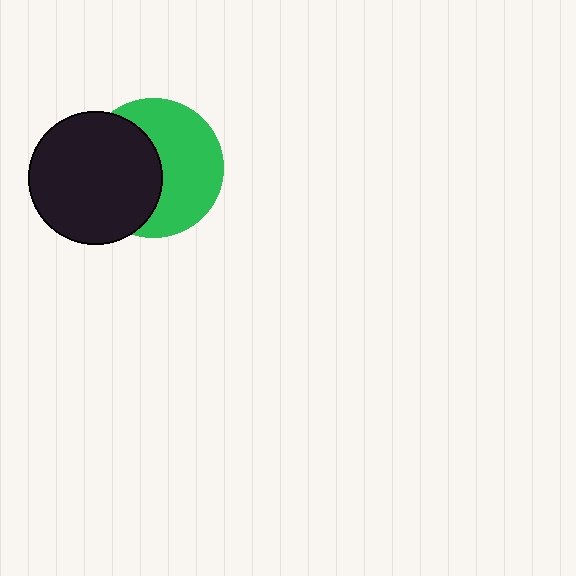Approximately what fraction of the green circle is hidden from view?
Roughly 45% of the green circle is hidden behind the black circle.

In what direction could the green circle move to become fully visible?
The green circle could move right. That would shift it out from behind the black circle entirely.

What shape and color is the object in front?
The object in front is a black circle.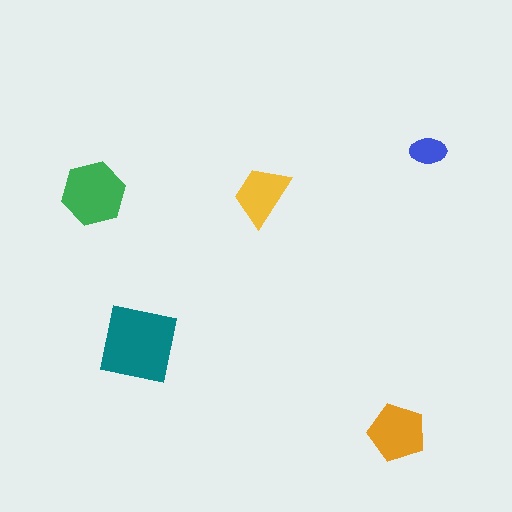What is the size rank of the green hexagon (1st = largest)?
2nd.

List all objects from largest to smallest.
The teal square, the green hexagon, the orange pentagon, the yellow trapezoid, the blue ellipse.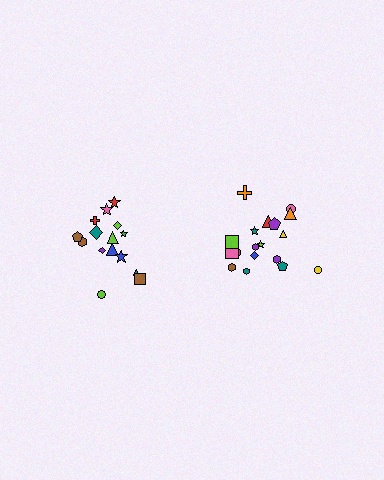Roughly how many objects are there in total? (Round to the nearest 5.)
Roughly 35 objects in total.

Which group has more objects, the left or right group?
The right group.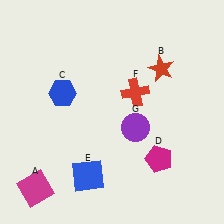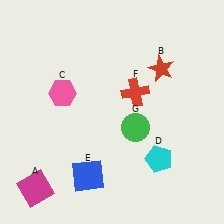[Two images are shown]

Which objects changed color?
C changed from blue to pink. D changed from magenta to cyan. G changed from purple to green.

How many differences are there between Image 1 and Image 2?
There are 3 differences between the two images.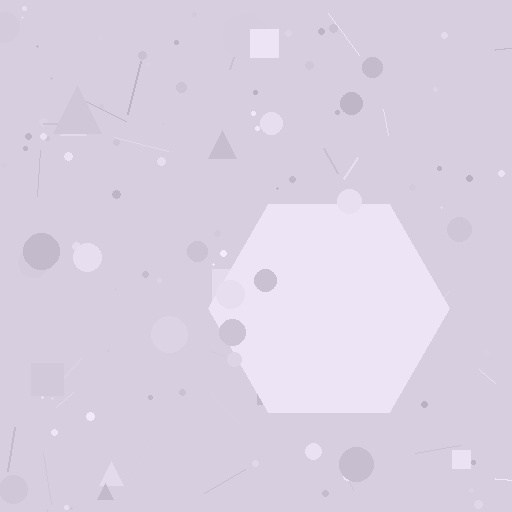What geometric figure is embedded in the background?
A hexagon is embedded in the background.